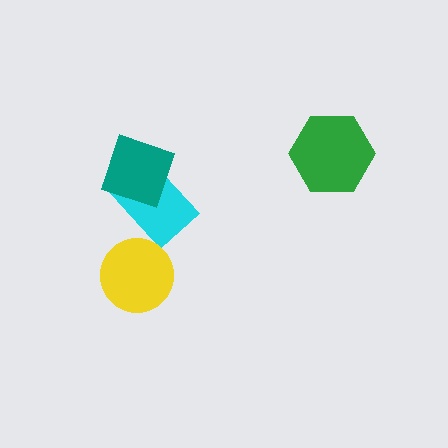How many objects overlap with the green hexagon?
0 objects overlap with the green hexagon.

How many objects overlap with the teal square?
1 object overlaps with the teal square.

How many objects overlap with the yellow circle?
0 objects overlap with the yellow circle.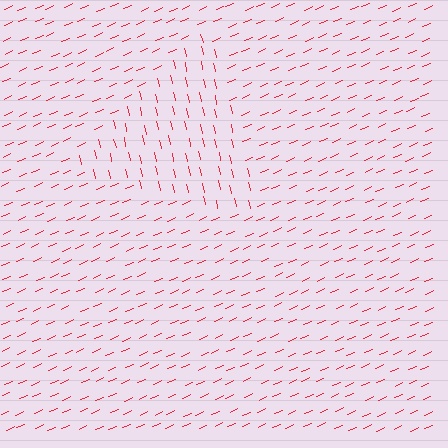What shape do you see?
I see a triangle.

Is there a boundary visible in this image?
Yes, there is a texture boundary formed by a change in line orientation.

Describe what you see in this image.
The image is filled with small red line segments. A triangle region in the image has lines oriented differently from the surrounding lines, creating a visible texture boundary.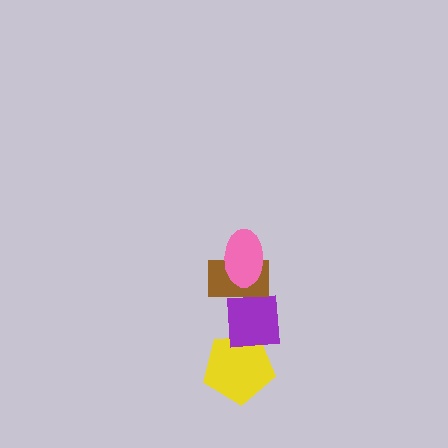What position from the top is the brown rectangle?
The brown rectangle is 2nd from the top.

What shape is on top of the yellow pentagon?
The purple square is on top of the yellow pentagon.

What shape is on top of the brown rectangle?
The pink ellipse is on top of the brown rectangle.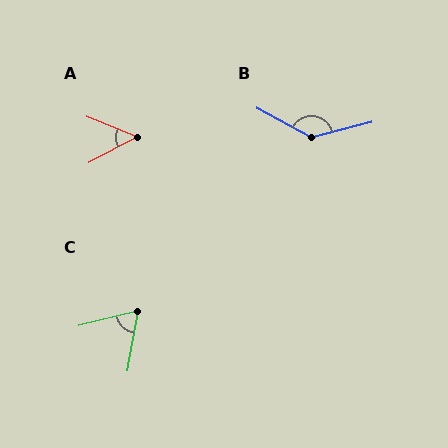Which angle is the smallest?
A, at approximately 49 degrees.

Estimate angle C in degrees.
Approximately 66 degrees.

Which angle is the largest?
B, at approximately 137 degrees.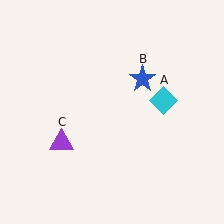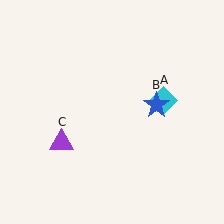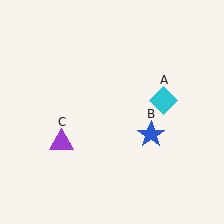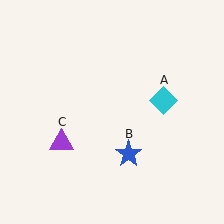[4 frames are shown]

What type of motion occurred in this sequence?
The blue star (object B) rotated clockwise around the center of the scene.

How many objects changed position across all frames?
1 object changed position: blue star (object B).